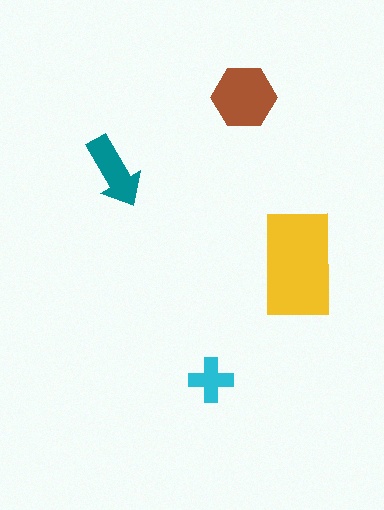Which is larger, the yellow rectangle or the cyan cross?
The yellow rectangle.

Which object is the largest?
The yellow rectangle.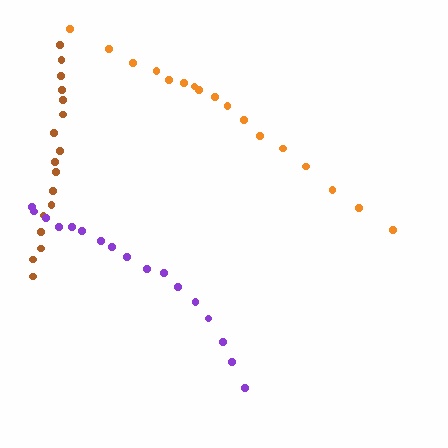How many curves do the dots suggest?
There are 3 distinct paths.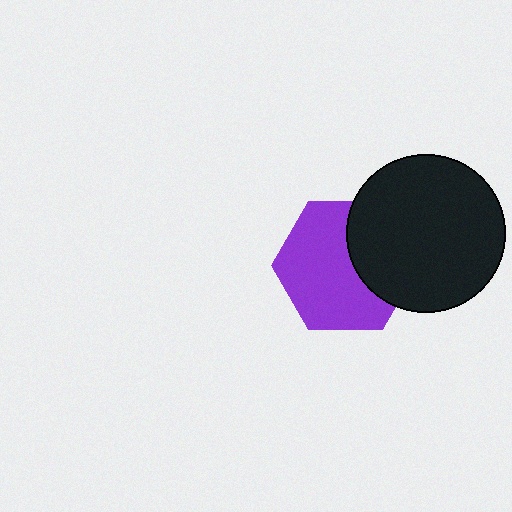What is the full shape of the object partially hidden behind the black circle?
The partially hidden object is a purple hexagon.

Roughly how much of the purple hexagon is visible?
About half of it is visible (roughly 65%).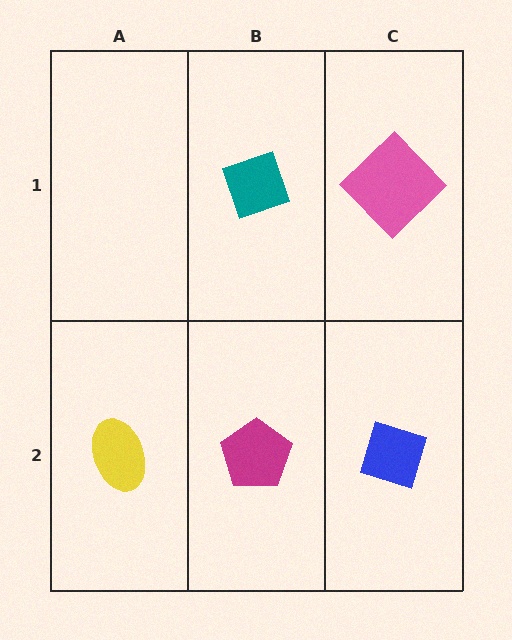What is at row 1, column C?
A pink diamond.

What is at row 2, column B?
A magenta pentagon.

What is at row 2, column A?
A yellow ellipse.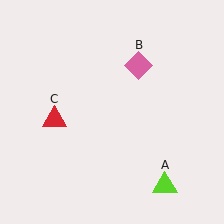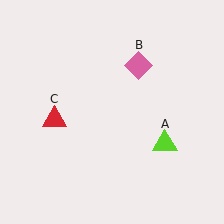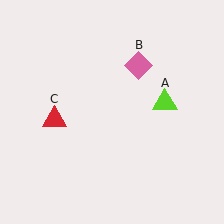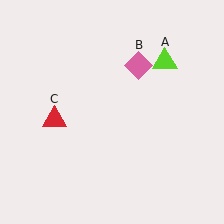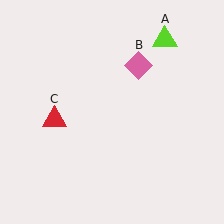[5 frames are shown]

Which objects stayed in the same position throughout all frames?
Pink diamond (object B) and red triangle (object C) remained stationary.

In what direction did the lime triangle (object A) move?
The lime triangle (object A) moved up.